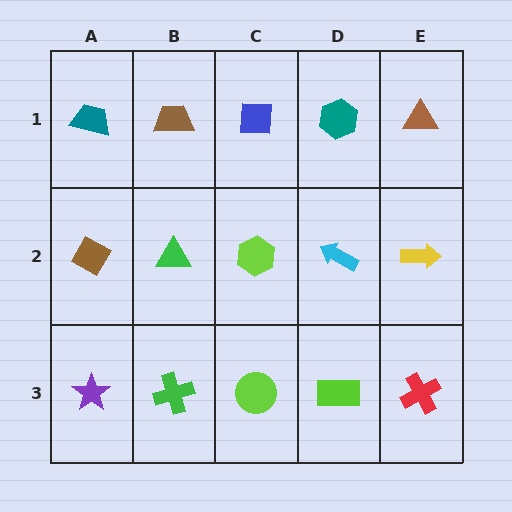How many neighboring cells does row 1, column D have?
3.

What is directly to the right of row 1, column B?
A blue square.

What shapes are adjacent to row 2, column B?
A brown trapezoid (row 1, column B), a green cross (row 3, column B), a brown diamond (row 2, column A), a lime hexagon (row 2, column C).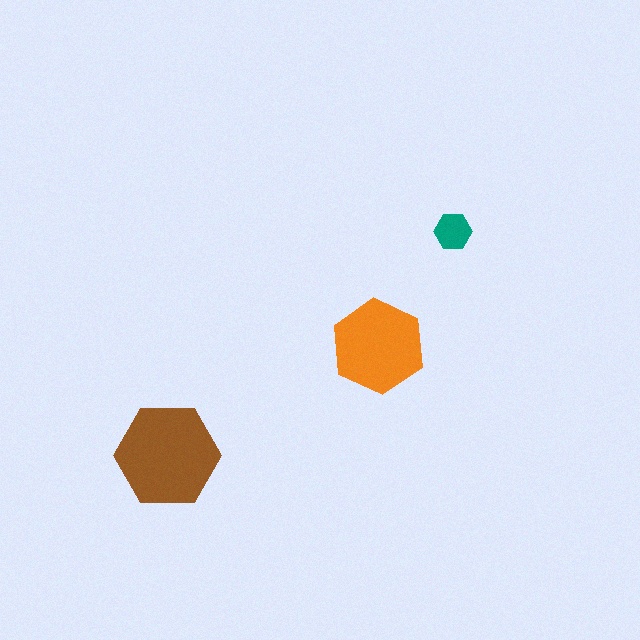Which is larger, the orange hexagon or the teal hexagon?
The orange one.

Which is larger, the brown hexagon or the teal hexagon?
The brown one.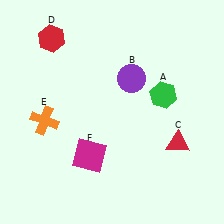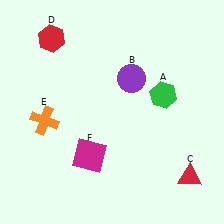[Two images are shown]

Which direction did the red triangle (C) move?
The red triangle (C) moved down.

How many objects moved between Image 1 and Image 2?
1 object moved between the two images.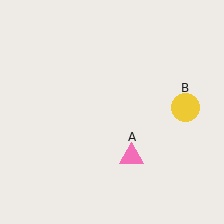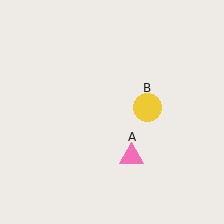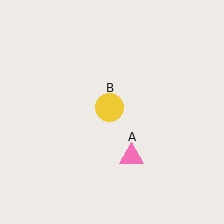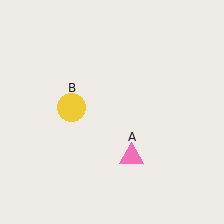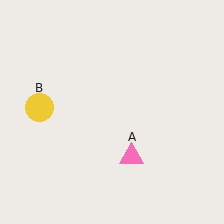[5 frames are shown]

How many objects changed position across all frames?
1 object changed position: yellow circle (object B).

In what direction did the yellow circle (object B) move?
The yellow circle (object B) moved left.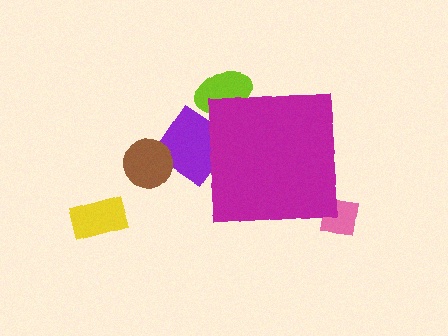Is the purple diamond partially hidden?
Yes, the purple diamond is partially hidden behind the magenta square.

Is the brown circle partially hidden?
No, the brown circle is fully visible.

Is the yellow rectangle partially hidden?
No, the yellow rectangle is fully visible.